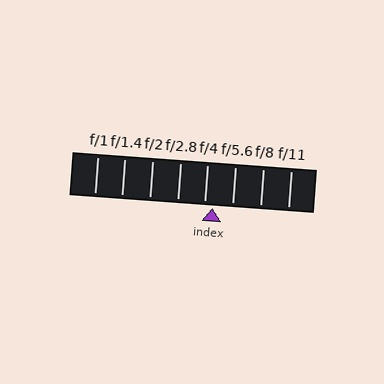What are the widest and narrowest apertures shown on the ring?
The widest aperture shown is f/1 and the narrowest is f/11.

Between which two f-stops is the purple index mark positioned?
The index mark is between f/4 and f/5.6.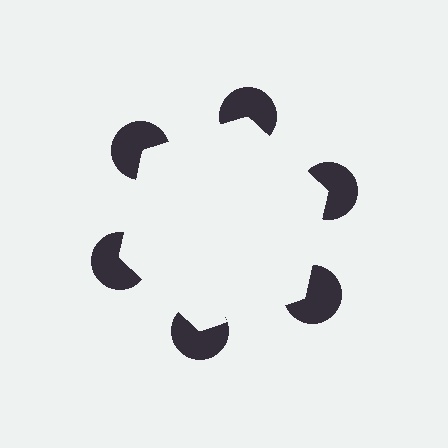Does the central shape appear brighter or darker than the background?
It typically appears slightly brighter than the background, even though no actual brightness change is drawn.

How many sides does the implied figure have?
6 sides.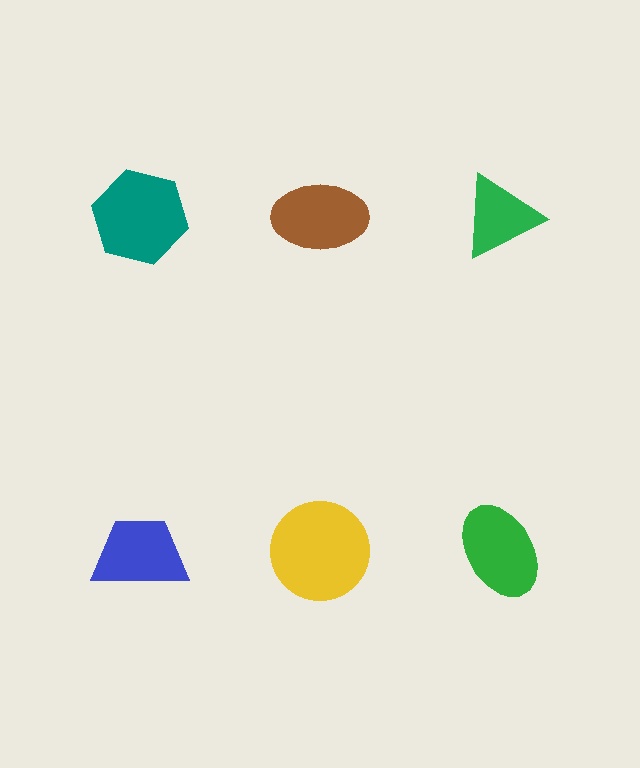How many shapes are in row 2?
3 shapes.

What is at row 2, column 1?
A blue trapezoid.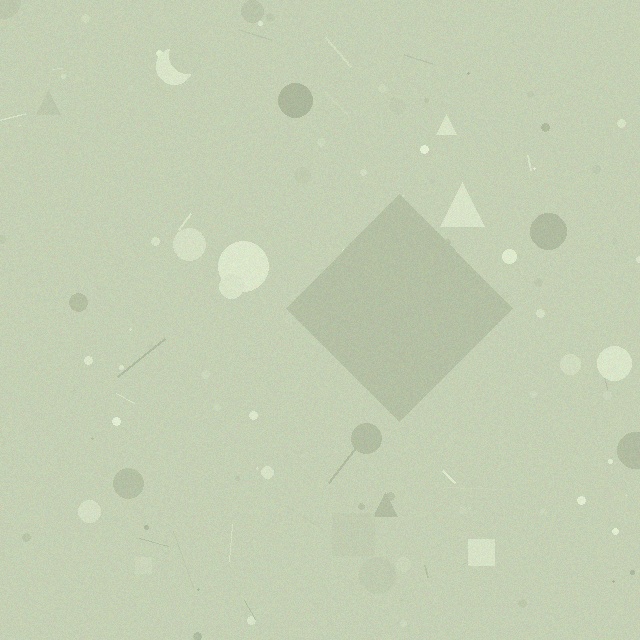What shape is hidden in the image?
A diamond is hidden in the image.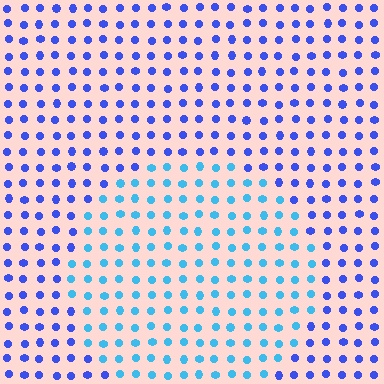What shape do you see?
I see a circle.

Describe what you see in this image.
The image is filled with small blue elements in a uniform arrangement. A circle-shaped region is visible where the elements are tinted to a slightly different hue, forming a subtle color boundary.